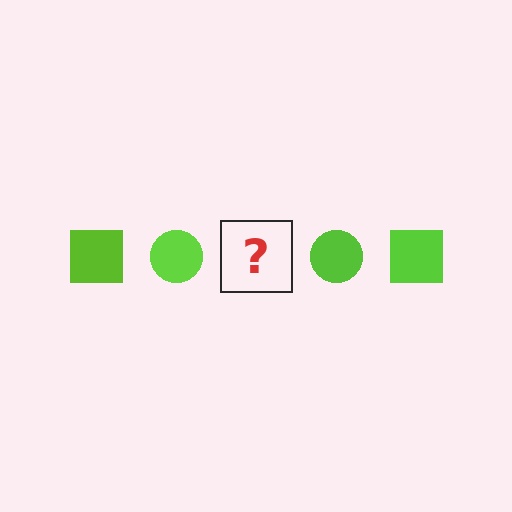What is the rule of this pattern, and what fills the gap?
The rule is that the pattern cycles through square, circle shapes in lime. The gap should be filled with a lime square.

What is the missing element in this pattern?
The missing element is a lime square.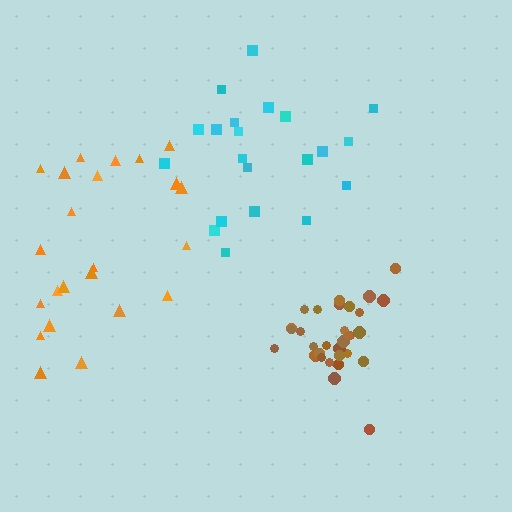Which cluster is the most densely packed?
Brown.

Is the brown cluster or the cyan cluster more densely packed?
Brown.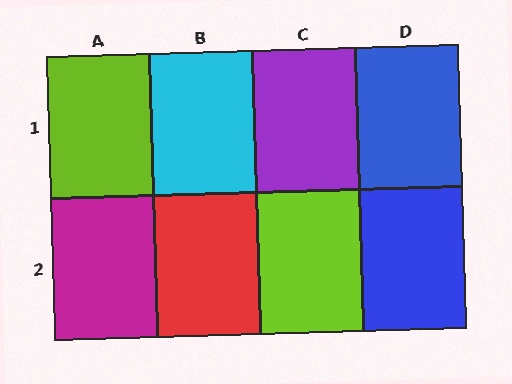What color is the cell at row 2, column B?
Red.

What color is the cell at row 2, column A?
Magenta.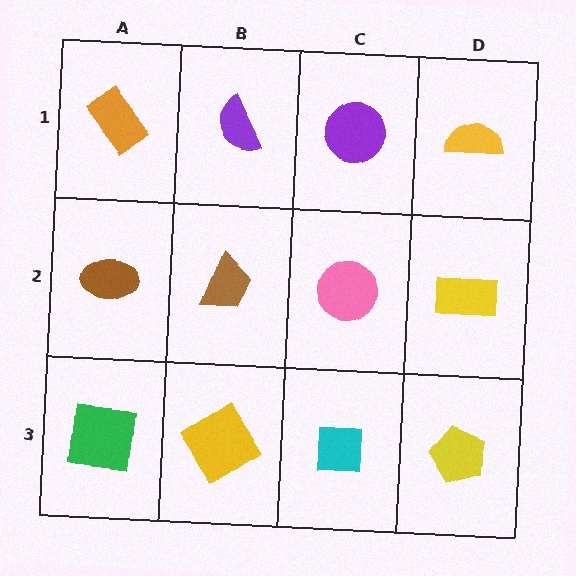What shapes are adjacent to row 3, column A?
A brown ellipse (row 2, column A), a yellow diamond (row 3, column B).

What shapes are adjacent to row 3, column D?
A yellow rectangle (row 2, column D), a cyan square (row 3, column C).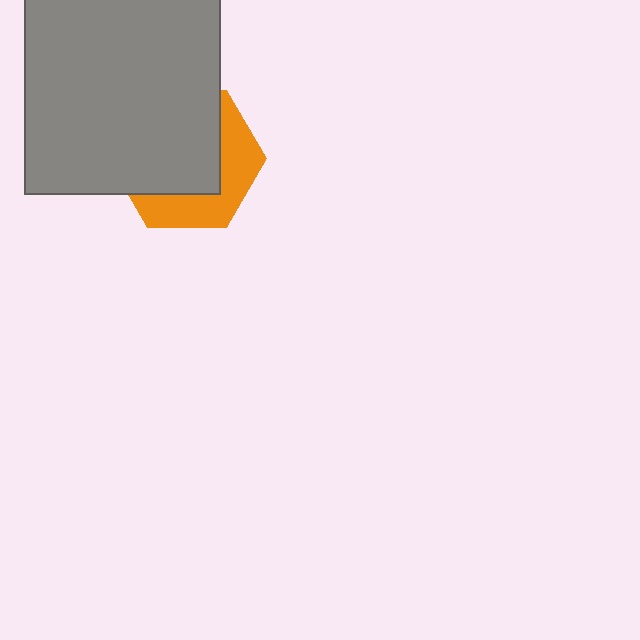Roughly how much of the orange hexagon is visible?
A small part of it is visible (roughly 37%).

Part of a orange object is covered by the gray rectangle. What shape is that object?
It is a hexagon.